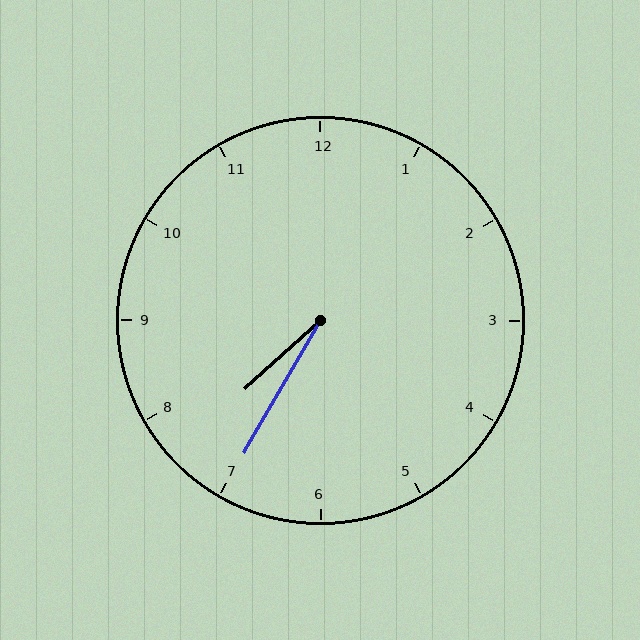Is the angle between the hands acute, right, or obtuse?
It is acute.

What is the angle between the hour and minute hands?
Approximately 18 degrees.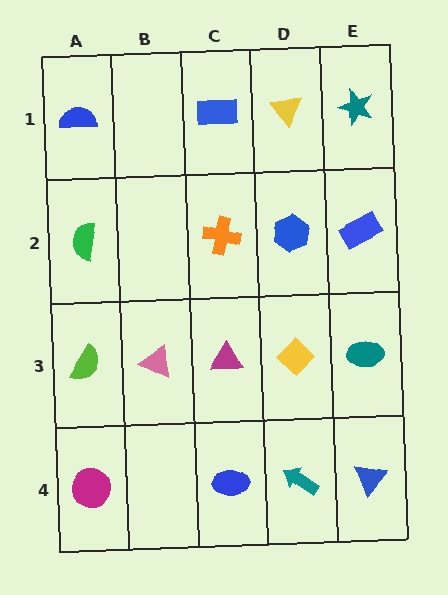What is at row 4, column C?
A blue ellipse.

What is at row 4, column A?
A magenta circle.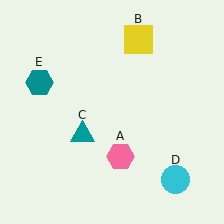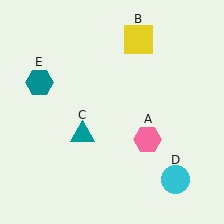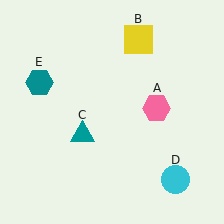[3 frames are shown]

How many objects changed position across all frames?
1 object changed position: pink hexagon (object A).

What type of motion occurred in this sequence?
The pink hexagon (object A) rotated counterclockwise around the center of the scene.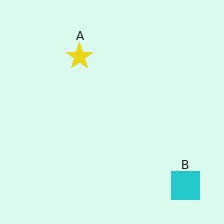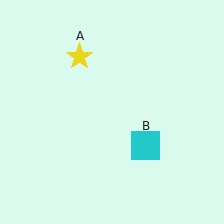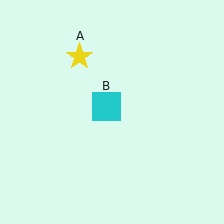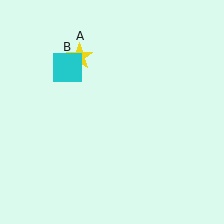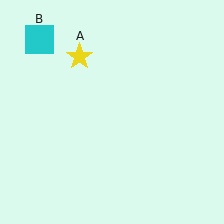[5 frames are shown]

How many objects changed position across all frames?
1 object changed position: cyan square (object B).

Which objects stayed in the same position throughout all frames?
Yellow star (object A) remained stationary.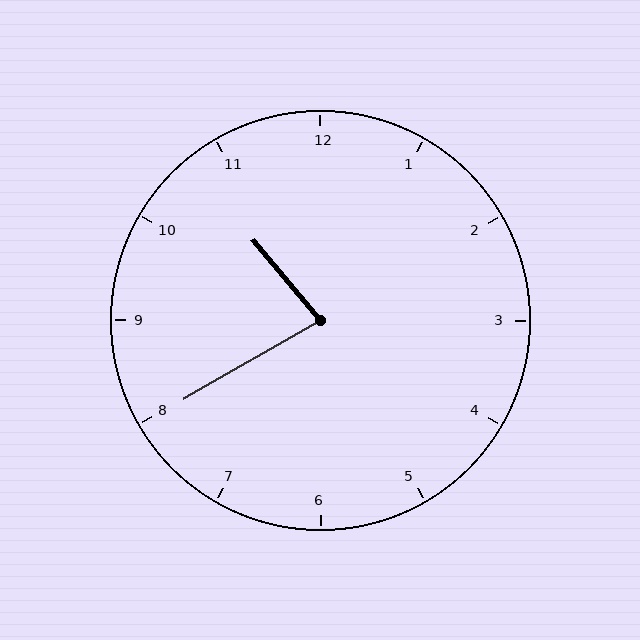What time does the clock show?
10:40.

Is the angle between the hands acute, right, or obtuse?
It is acute.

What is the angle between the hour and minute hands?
Approximately 80 degrees.